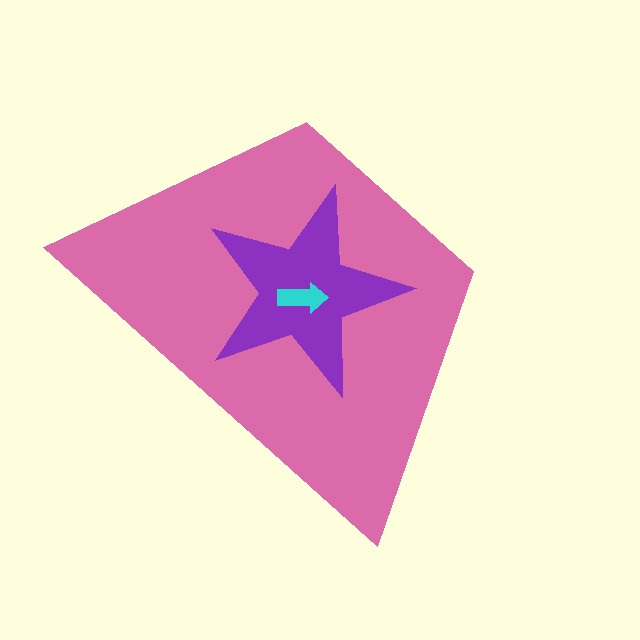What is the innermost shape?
The cyan arrow.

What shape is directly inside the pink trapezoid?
The purple star.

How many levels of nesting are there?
3.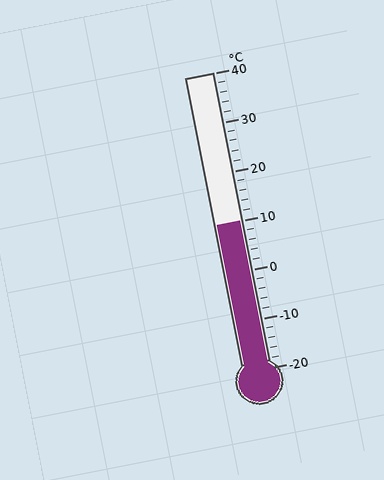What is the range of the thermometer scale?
The thermometer scale ranges from -20°C to 40°C.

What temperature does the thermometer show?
The thermometer shows approximately 10°C.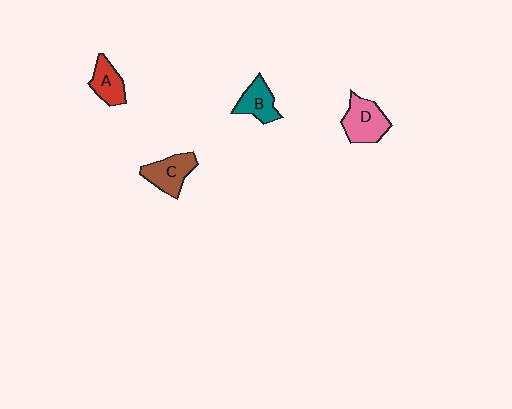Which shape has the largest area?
Shape D (pink).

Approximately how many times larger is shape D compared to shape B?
Approximately 1.3 times.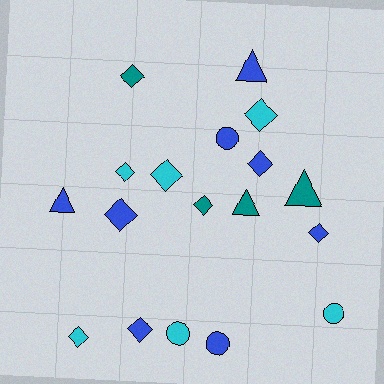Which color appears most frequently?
Blue, with 8 objects.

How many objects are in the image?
There are 18 objects.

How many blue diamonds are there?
There are 4 blue diamonds.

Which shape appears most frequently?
Diamond, with 10 objects.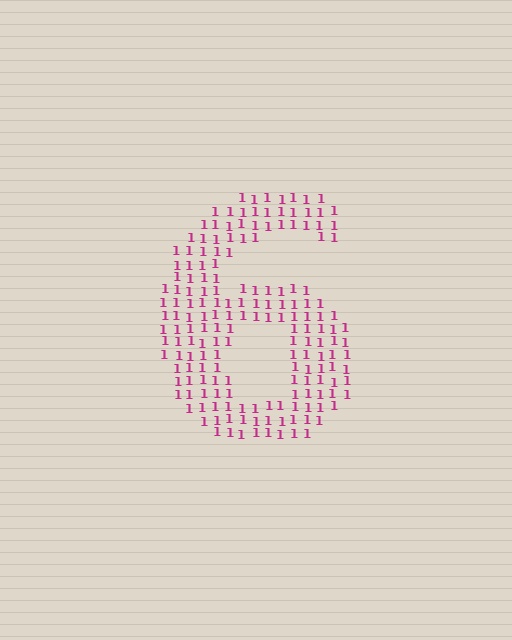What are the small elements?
The small elements are digit 1's.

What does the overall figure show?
The overall figure shows the digit 6.